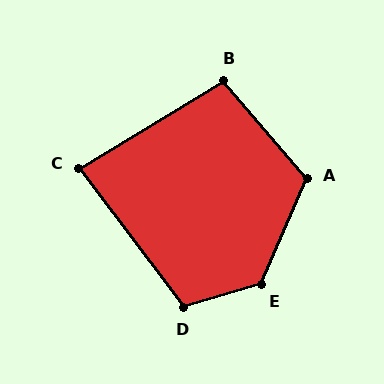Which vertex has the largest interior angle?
E, at approximately 130 degrees.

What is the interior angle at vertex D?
Approximately 111 degrees (obtuse).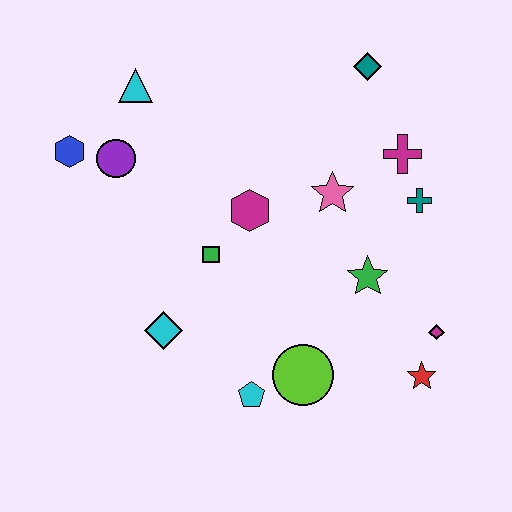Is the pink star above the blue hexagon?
No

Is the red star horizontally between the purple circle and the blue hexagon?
No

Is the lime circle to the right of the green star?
No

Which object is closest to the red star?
The magenta diamond is closest to the red star.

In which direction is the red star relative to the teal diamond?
The red star is below the teal diamond.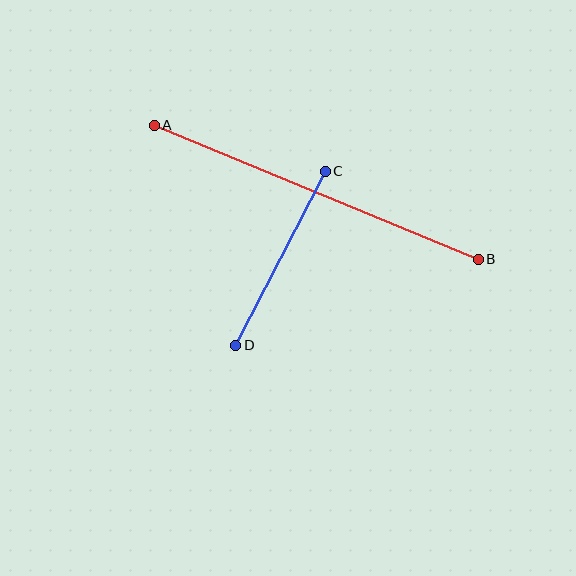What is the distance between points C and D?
The distance is approximately 196 pixels.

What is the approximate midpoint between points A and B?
The midpoint is at approximately (316, 192) pixels.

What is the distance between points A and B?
The distance is approximately 351 pixels.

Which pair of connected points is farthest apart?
Points A and B are farthest apart.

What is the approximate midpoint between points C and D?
The midpoint is at approximately (281, 258) pixels.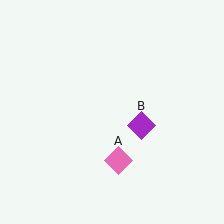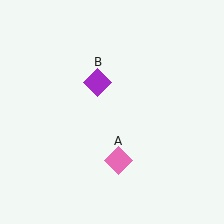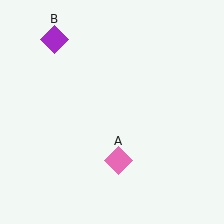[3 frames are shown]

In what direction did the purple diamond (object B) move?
The purple diamond (object B) moved up and to the left.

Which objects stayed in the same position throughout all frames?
Pink diamond (object A) remained stationary.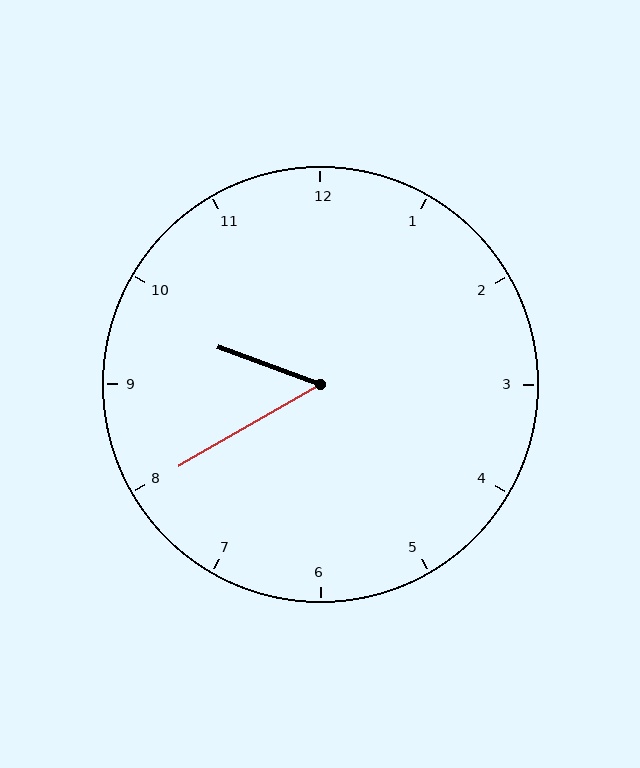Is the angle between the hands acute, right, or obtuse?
It is acute.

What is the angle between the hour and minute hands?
Approximately 50 degrees.